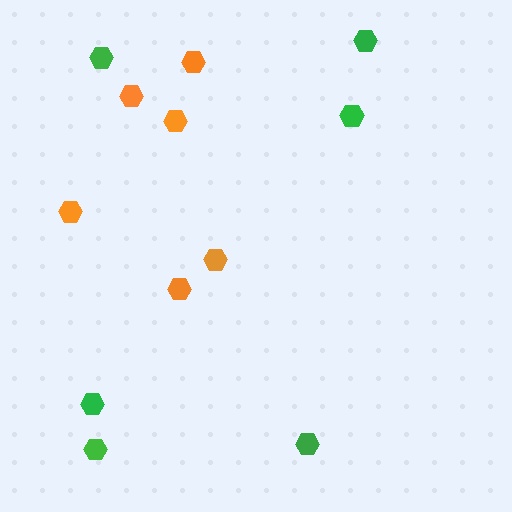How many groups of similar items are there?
There are 2 groups: one group of green hexagons (6) and one group of orange hexagons (6).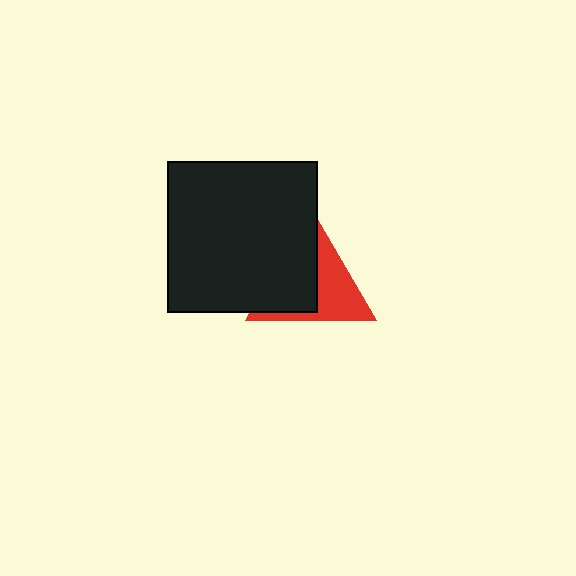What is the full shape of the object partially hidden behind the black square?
The partially hidden object is a red triangle.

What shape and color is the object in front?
The object in front is a black square.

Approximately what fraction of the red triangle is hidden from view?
Roughly 52% of the red triangle is hidden behind the black square.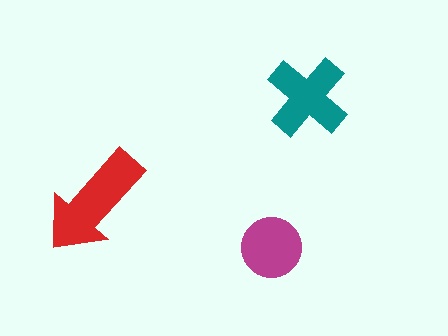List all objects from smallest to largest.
The magenta circle, the teal cross, the red arrow.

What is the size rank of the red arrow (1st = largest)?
1st.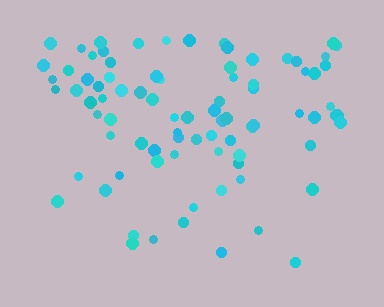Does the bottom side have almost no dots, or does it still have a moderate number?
Still a moderate number, just noticeably fewer than the top.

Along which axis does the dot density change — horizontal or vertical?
Vertical.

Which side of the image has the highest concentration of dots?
The top.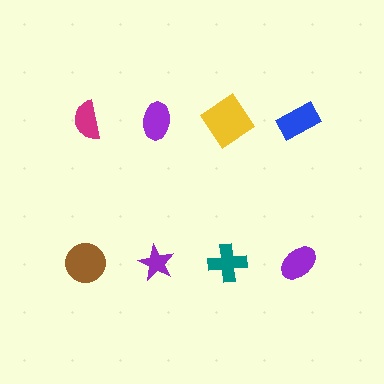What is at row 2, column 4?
A purple ellipse.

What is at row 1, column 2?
A purple ellipse.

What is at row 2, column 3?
A teal cross.